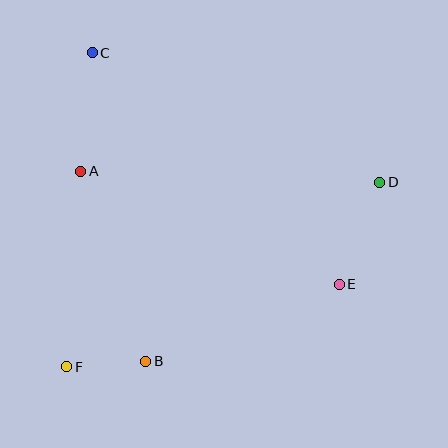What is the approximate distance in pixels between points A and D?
The distance between A and D is approximately 299 pixels.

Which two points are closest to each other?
Points B and F are closest to each other.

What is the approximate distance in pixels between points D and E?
The distance between D and E is approximately 110 pixels.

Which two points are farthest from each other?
Points D and F are farthest from each other.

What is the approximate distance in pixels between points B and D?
The distance between B and D is approximately 294 pixels.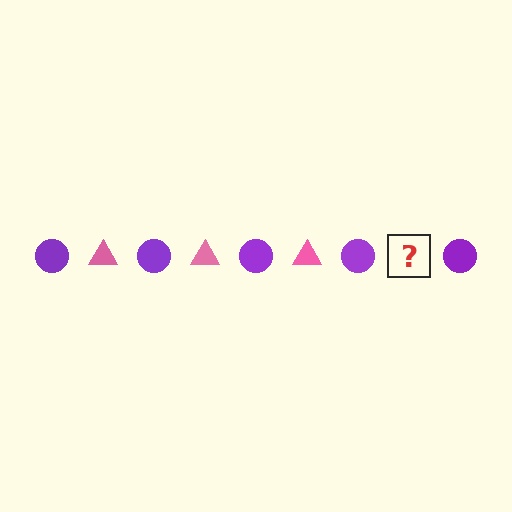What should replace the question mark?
The question mark should be replaced with a pink triangle.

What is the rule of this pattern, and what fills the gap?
The rule is that the pattern alternates between purple circle and pink triangle. The gap should be filled with a pink triangle.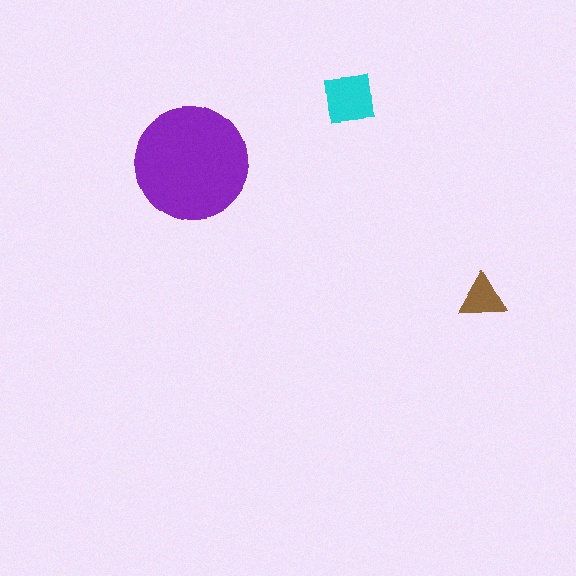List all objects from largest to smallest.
The purple circle, the cyan square, the brown triangle.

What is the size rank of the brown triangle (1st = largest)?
3rd.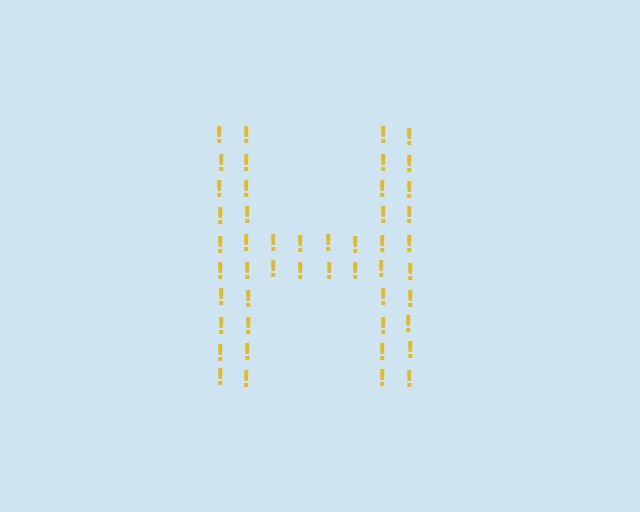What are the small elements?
The small elements are exclamation marks.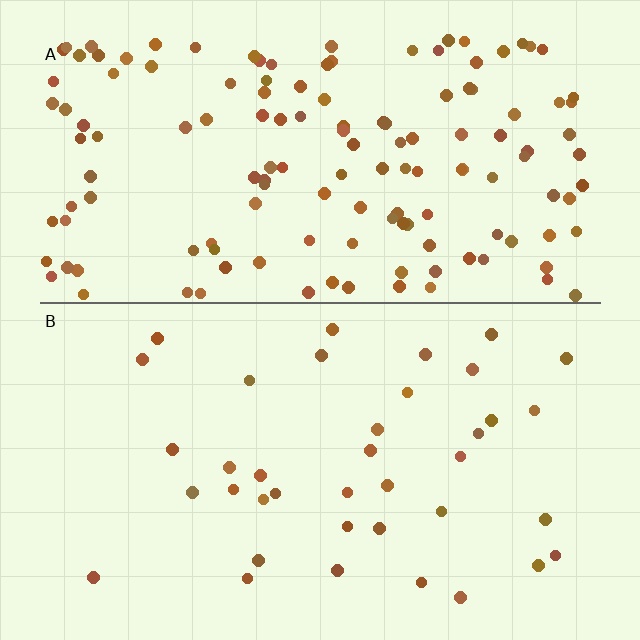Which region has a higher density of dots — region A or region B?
A (the top).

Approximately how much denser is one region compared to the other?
Approximately 3.7× — region A over region B.